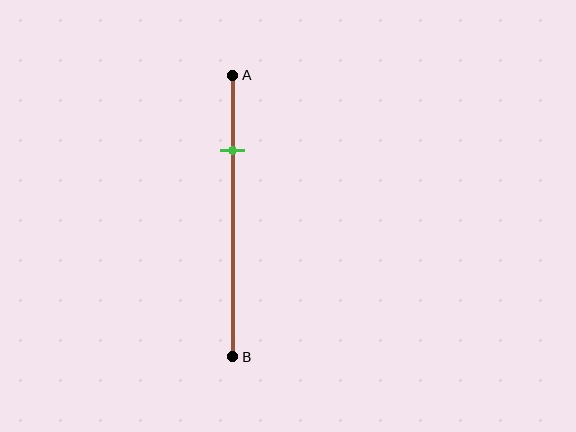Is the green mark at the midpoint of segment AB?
No, the mark is at about 25% from A, not at the 50% midpoint.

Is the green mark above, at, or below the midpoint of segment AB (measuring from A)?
The green mark is above the midpoint of segment AB.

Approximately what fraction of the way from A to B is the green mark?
The green mark is approximately 25% of the way from A to B.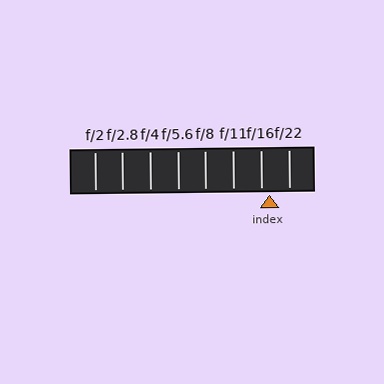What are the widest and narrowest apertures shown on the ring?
The widest aperture shown is f/2 and the narrowest is f/22.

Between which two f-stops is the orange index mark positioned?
The index mark is between f/16 and f/22.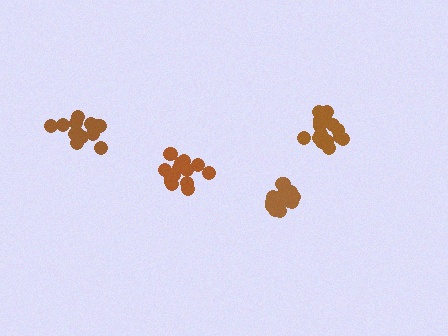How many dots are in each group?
Group 1: 16 dots, Group 2: 14 dots, Group 3: 15 dots, Group 4: 18 dots (63 total).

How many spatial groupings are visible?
There are 4 spatial groupings.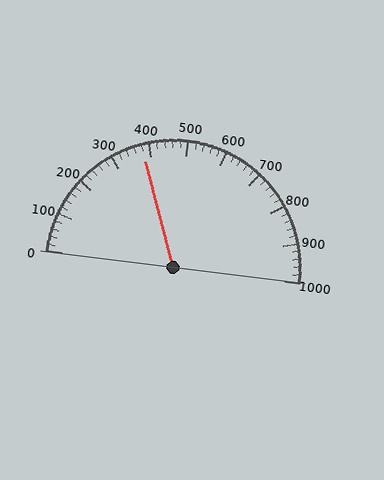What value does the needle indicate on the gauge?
The needle indicates approximately 380.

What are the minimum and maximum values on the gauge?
The gauge ranges from 0 to 1000.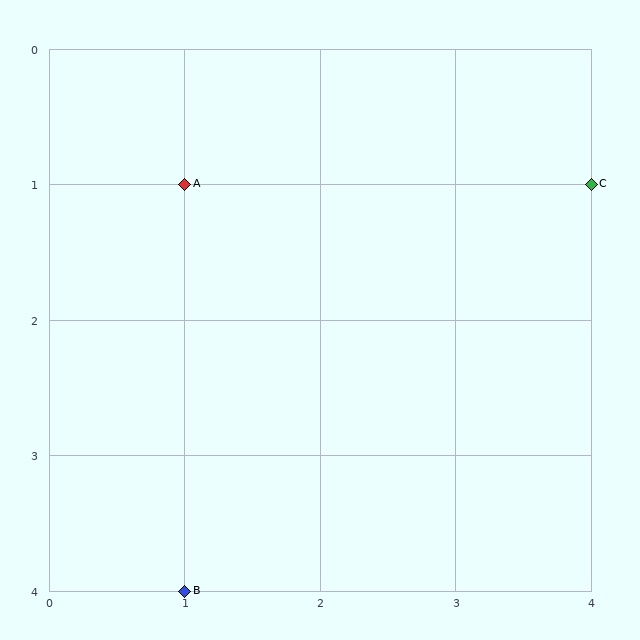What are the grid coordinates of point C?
Point C is at grid coordinates (4, 1).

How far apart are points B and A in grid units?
Points B and A are 3 rows apart.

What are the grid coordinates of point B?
Point B is at grid coordinates (1, 4).